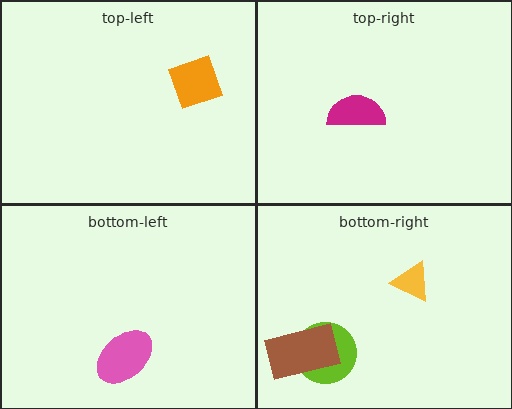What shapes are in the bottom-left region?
The pink ellipse.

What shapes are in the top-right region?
The magenta semicircle.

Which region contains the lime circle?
The bottom-right region.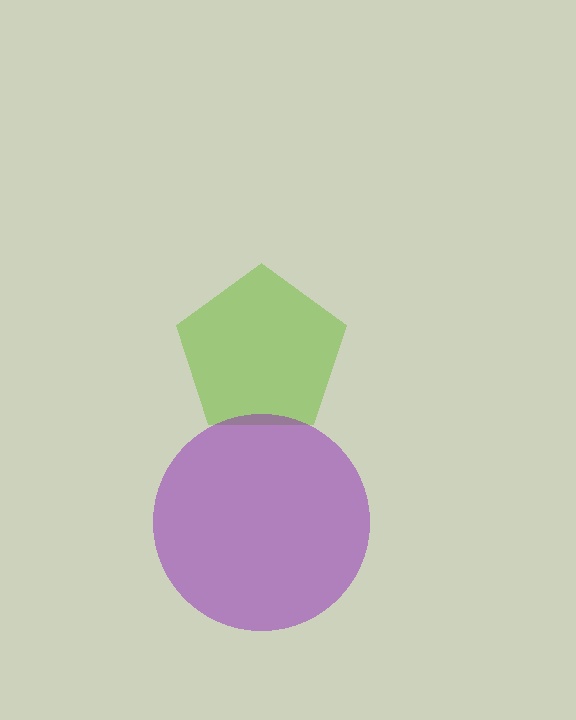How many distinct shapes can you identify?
There are 2 distinct shapes: a lime pentagon, a purple circle.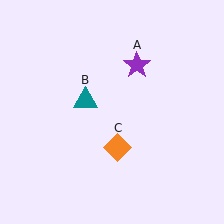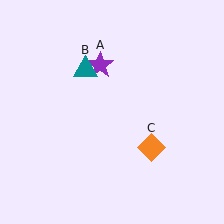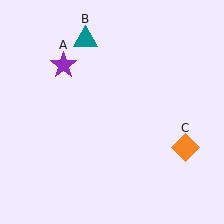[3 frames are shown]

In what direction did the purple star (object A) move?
The purple star (object A) moved left.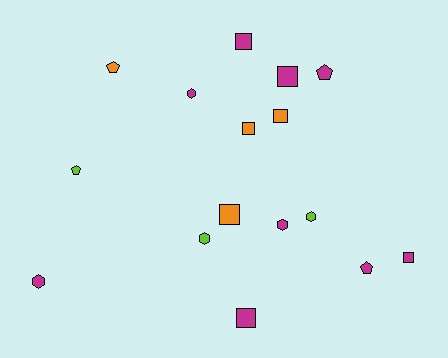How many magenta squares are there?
There are 4 magenta squares.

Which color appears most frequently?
Magenta, with 9 objects.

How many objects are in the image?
There are 16 objects.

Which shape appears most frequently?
Square, with 7 objects.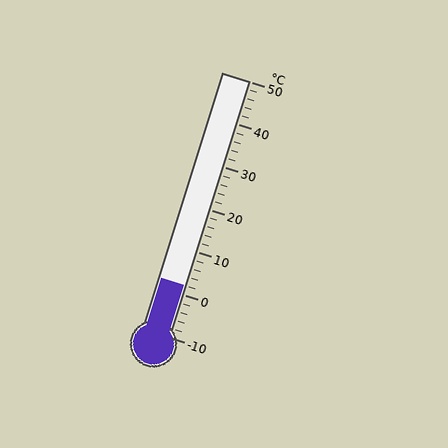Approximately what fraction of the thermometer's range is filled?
The thermometer is filled to approximately 20% of its range.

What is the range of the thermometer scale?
The thermometer scale ranges from -10°C to 50°C.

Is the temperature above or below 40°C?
The temperature is below 40°C.